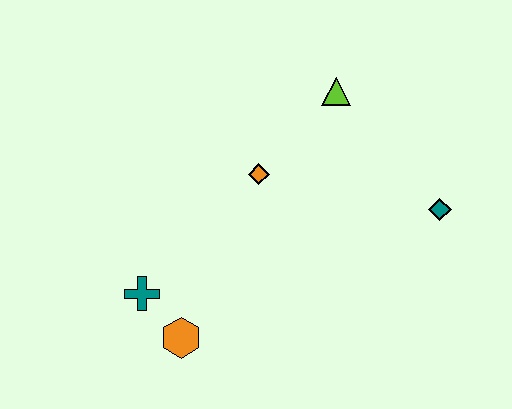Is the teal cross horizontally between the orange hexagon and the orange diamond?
No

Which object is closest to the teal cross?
The orange hexagon is closest to the teal cross.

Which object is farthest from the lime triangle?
The orange hexagon is farthest from the lime triangle.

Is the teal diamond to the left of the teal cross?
No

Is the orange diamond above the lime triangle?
No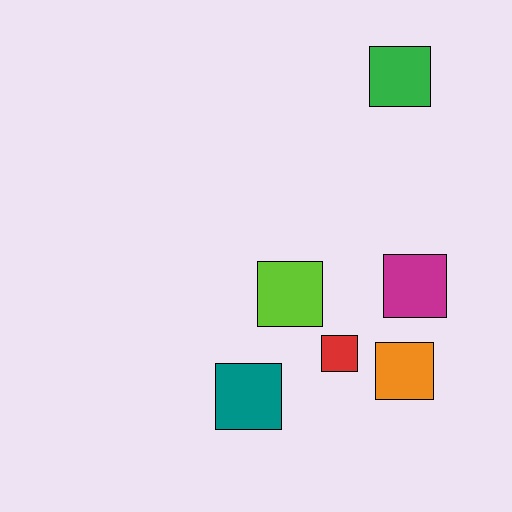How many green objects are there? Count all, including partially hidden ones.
There is 1 green object.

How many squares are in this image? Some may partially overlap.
There are 6 squares.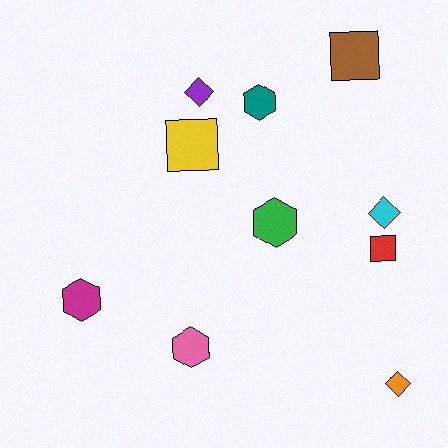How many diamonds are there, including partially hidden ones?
There are 3 diamonds.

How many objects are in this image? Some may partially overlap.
There are 10 objects.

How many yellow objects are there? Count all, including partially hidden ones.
There is 1 yellow object.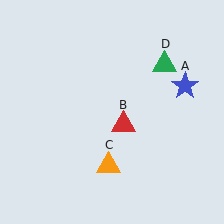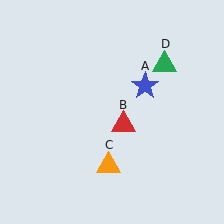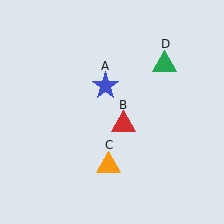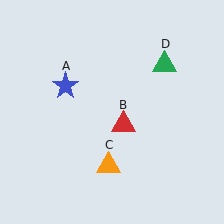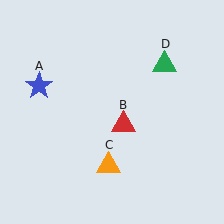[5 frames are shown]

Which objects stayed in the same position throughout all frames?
Red triangle (object B) and orange triangle (object C) and green triangle (object D) remained stationary.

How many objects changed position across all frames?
1 object changed position: blue star (object A).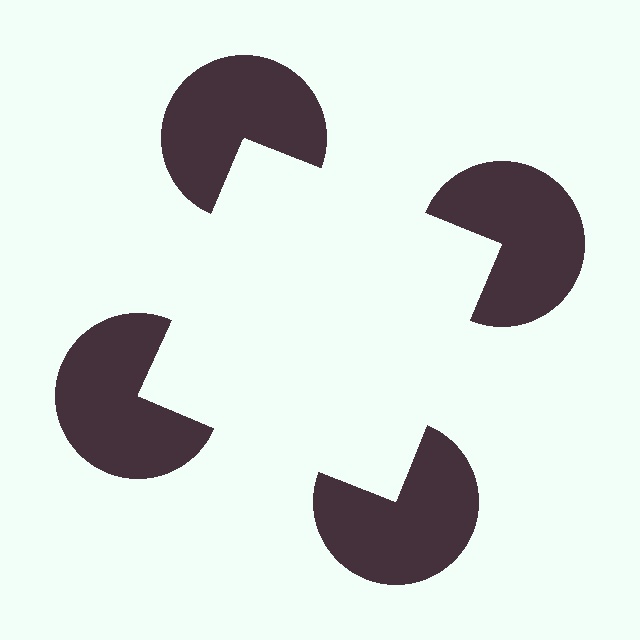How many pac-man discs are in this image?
There are 4 — one at each vertex of the illusory square.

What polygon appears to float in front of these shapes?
An illusory square — its edges are inferred from the aligned wedge cuts in the pac-man discs, not physically drawn.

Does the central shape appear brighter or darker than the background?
It typically appears slightly brighter than the background, even though no actual brightness change is drawn.